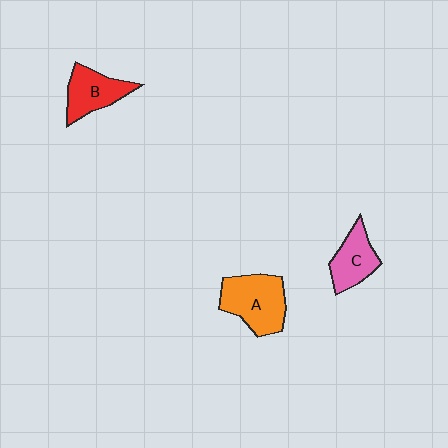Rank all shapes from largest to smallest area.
From largest to smallest: A (orange), B (red), C (pink).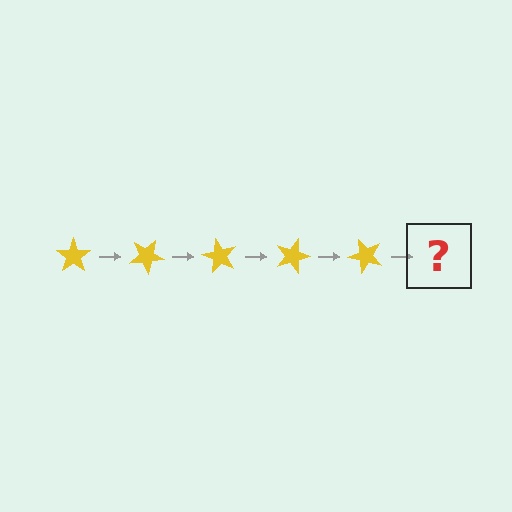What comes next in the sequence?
The next element should be a yellow star rotated 150 degrees.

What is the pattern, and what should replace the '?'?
The pattern is that the star rotates 30 degrees each step. The '?' should be a yellow star rotated 150 degrees.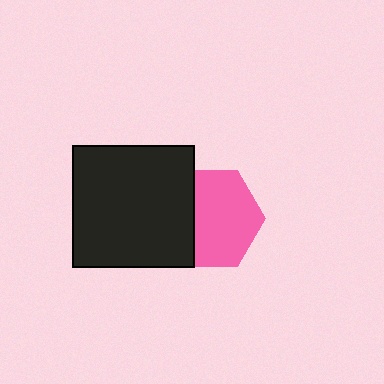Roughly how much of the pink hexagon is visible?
Most of it is visible (roughly 67%).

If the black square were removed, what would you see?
You would see the complete pink hexagon.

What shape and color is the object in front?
The object in front is a black square.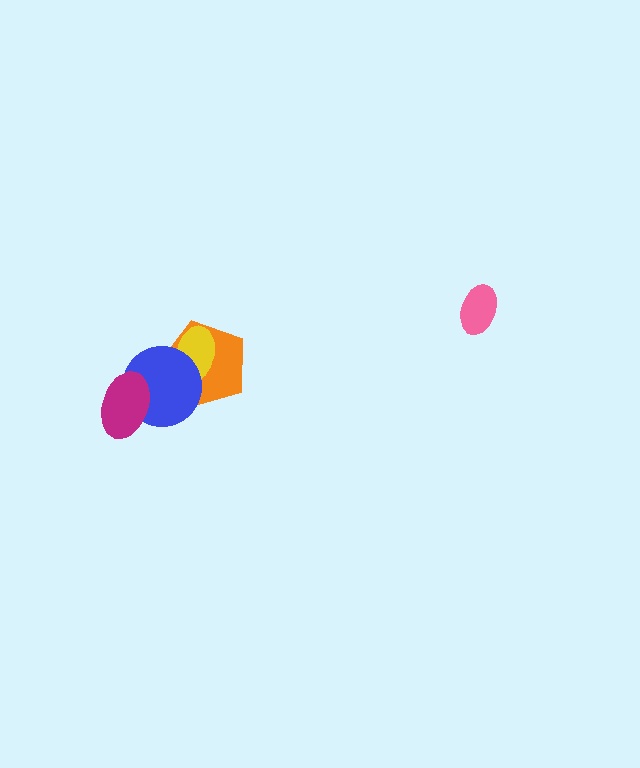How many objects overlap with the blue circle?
3 objects overlap with the blue circle.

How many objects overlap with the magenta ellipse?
1 object overlaps with the magenta ellipse.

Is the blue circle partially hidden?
Yes, it is partially covered by another shape.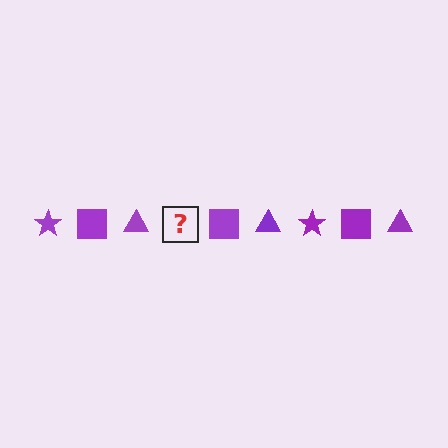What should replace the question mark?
The question mark should be replaced with a purple star.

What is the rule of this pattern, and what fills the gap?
The rule is that the pattern cycles through star, square, triangle shapes in purple. The gap should be filled with a purple star.